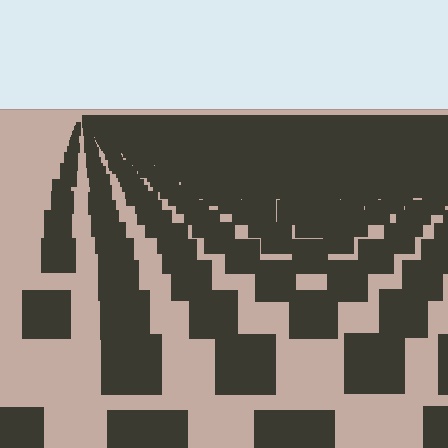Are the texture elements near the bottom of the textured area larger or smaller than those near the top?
Larger. Near the bottom, elements are closer to the viewer and appear at a bigger on-screen size.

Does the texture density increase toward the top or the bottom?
Density increases toward the top.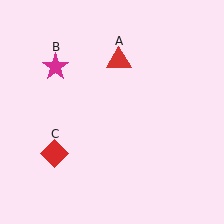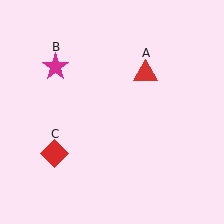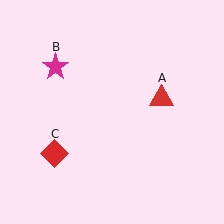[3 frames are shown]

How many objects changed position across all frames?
1 object changed position: red triangle (object A).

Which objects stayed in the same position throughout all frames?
Magenta star (object B) and red diamond (object C) remained stationary.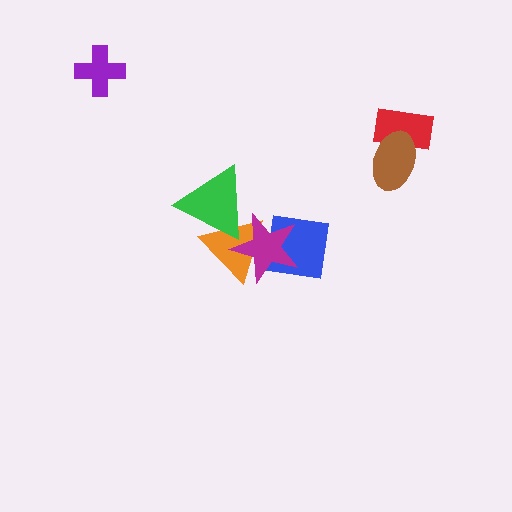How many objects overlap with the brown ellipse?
1 object overlaps with the brown ellipse.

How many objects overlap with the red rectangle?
1 object overlaps with the red rectangle.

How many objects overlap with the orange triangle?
2 objects overlap with the orange triangle.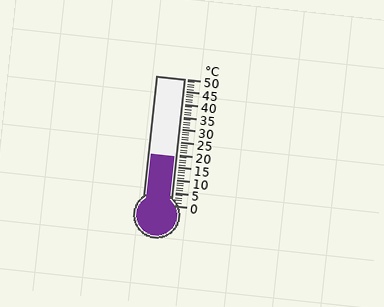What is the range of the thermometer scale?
The thermometer scale ranges from 0°C to 50°C.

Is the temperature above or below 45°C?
The temperature is below 45°C.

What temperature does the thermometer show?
The thermometer shows approximately 19°C.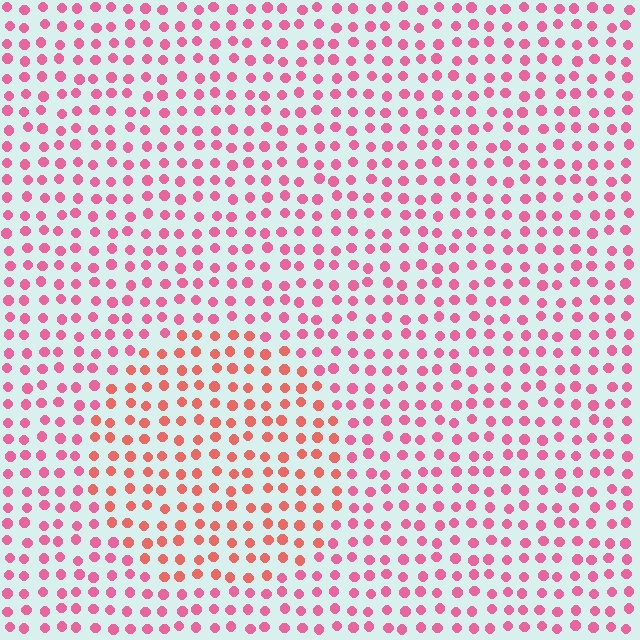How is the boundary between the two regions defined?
The boundary is defined purely by a slight shift in hue (about 29 degrees). Spacing, size, and orientation are identical on both sides.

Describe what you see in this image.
The image is filled with small pink elements in a uniform arrangement. A circle-shaped region is visible where the elements are tinted to a slightly different hue, forming a subtle color boundary.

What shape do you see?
I see a circle.